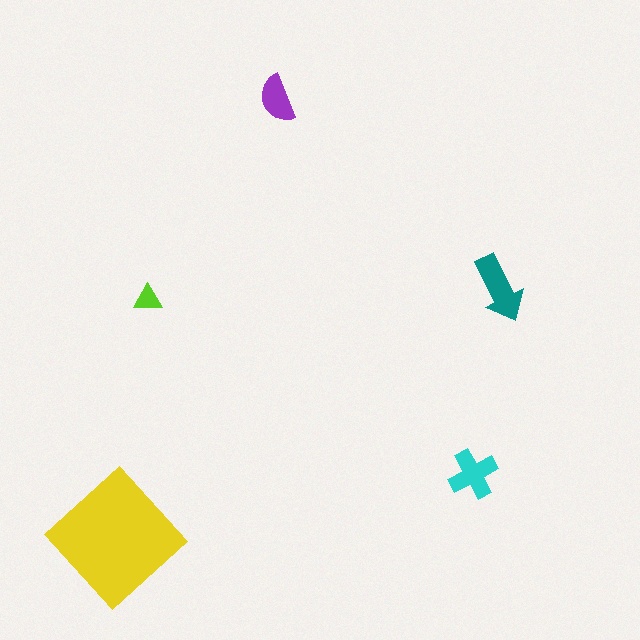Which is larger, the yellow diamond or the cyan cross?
The yellow diamond.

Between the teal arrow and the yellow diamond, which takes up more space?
The yellow diamond.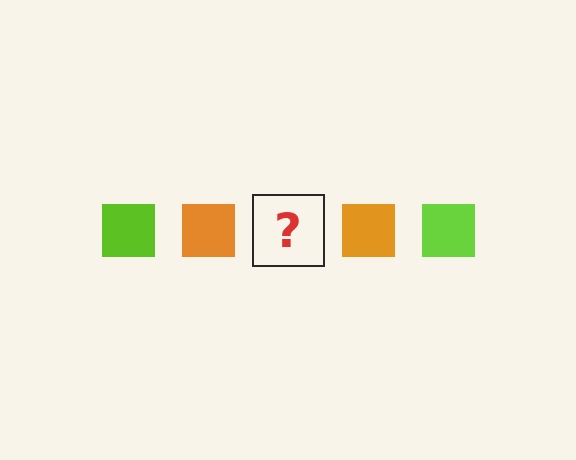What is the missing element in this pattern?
The missing element is a lime square.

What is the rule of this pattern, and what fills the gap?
The rule is that the pattern cycles through lime, orange squares. The gap should be filled with a lime square.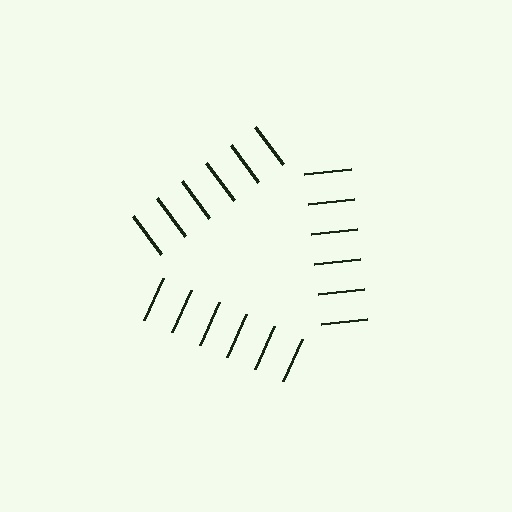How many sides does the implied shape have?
3 sides — the line-ends trace a triangle.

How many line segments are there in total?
18 — 6 along each of the 3 edges.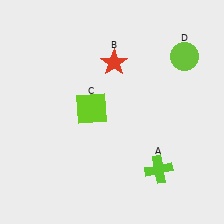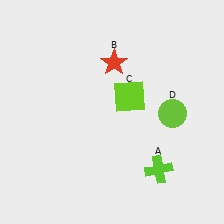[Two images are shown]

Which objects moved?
The objects that moved are: the lime square (C), the lime circle (D).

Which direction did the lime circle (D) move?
The lime circle (D) moved down.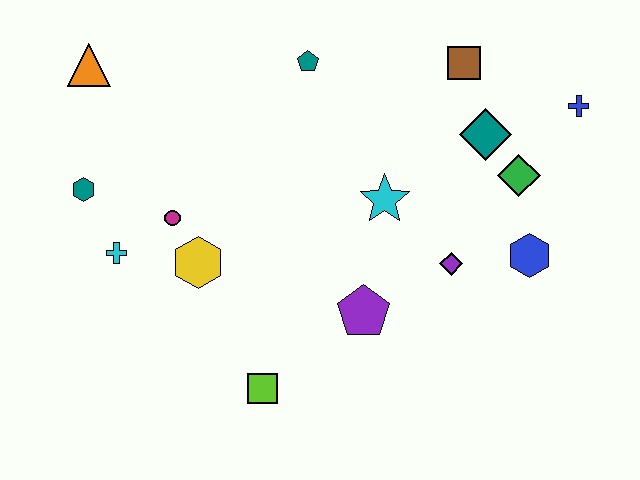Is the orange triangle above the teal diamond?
Yes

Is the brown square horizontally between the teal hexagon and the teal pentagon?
No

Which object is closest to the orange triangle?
The teal hexagon is closest to the orange triangle.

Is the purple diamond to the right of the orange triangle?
Yes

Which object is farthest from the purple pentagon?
The orange triangle is farthest from the purple pentagon.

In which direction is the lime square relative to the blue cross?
The lime square is to the left of the blue cross.